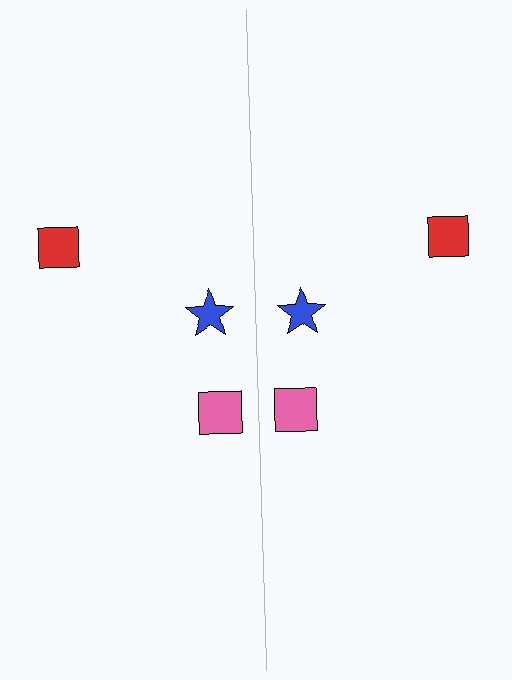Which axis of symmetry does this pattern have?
The pattern has a vertical axis of symmetry running through the center of the image.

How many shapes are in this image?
There are 6 shapes in this image.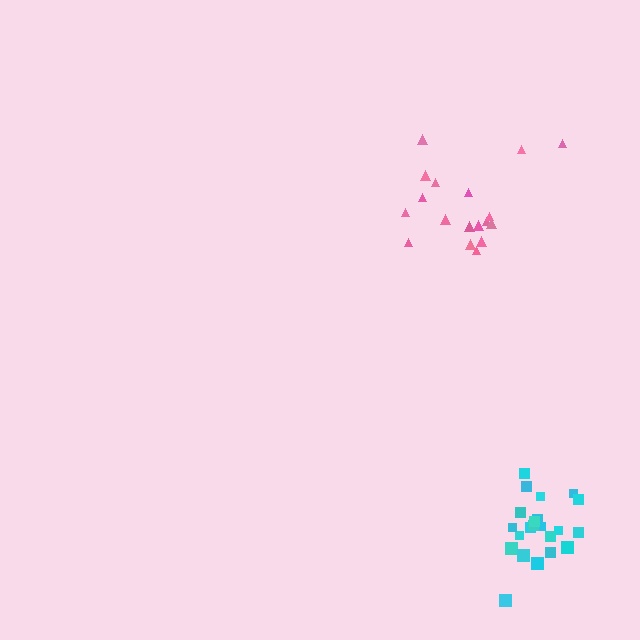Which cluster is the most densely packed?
Cyan.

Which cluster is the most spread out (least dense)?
Pink.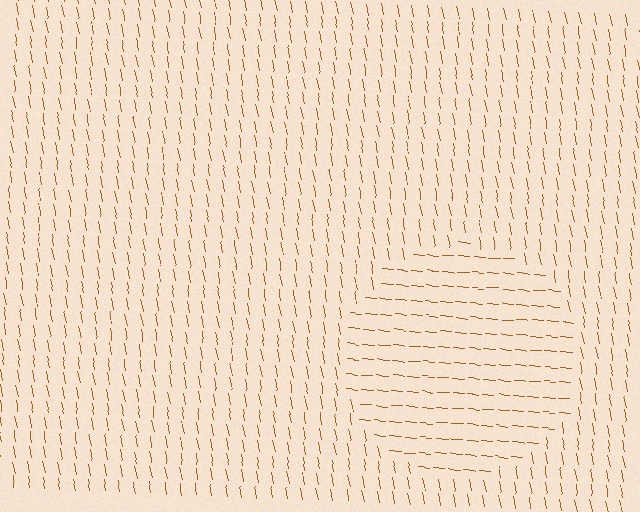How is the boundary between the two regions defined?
The boundary is defined purely by a change in line orientation (approximately 75 degrees difference). All lines are the same color and thickness.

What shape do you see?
I see a circle.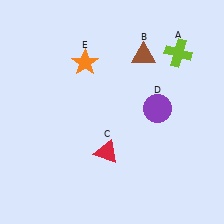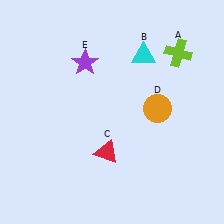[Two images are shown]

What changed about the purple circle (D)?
In Image 1, D is purple. In Image 2, it changed to orange.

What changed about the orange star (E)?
In Image 1, E is orange. In Image 2, it changed to purple.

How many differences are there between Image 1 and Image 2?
There are 3 differences between the two images.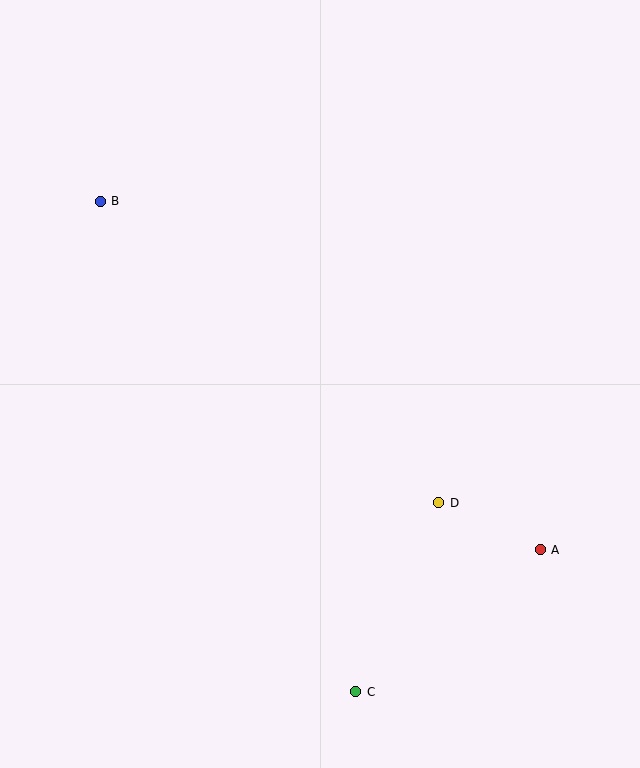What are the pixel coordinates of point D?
Point D is at (439, 503).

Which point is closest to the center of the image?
Point D at (439, 503) is closest to the center.